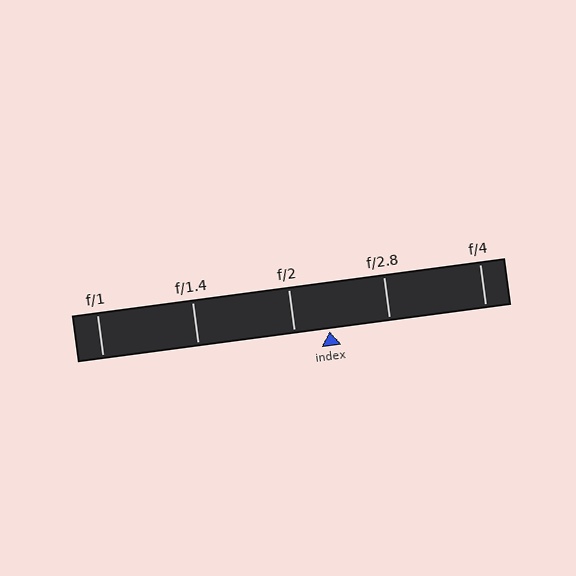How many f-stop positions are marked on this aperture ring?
There are 5 f-stop positions marked.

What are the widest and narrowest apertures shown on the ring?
The widest aperture shown is f/1 and the narrowest is f/4.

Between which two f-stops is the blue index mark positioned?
The index mark is between f/2 and f/2.8.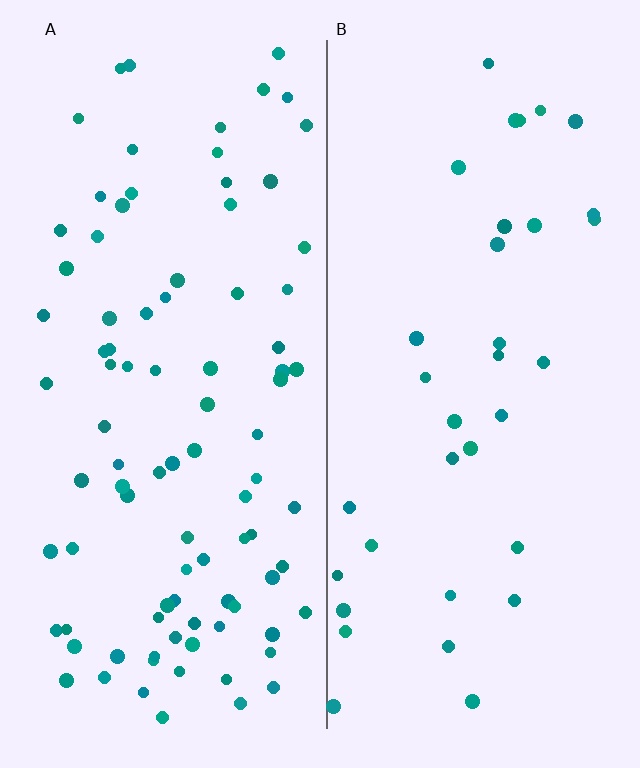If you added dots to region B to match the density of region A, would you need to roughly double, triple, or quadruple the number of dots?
Approximately triple.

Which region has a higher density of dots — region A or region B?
A (the left).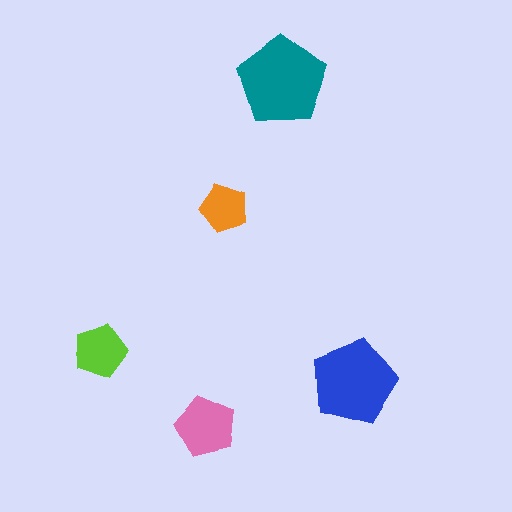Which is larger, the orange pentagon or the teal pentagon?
The teal one.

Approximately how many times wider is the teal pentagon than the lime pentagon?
About 1.5 times wider.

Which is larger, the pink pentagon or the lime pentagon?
The pink one.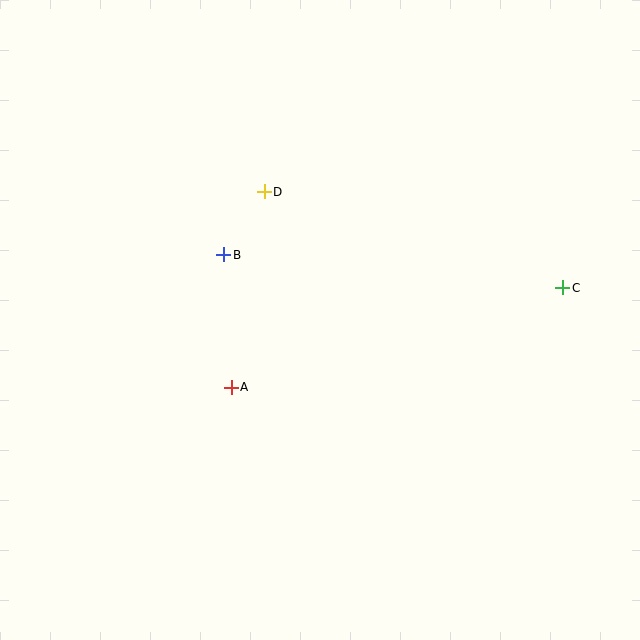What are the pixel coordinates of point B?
Point B is at (224, 255).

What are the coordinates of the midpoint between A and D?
The midpoint between A and D is at (248, 290).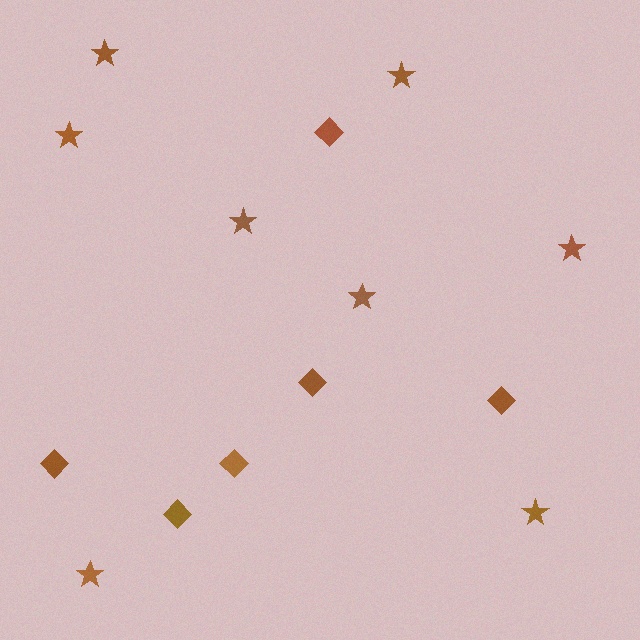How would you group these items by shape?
There are 2 groups: one group of diamonds (6) and one group of stars (8).